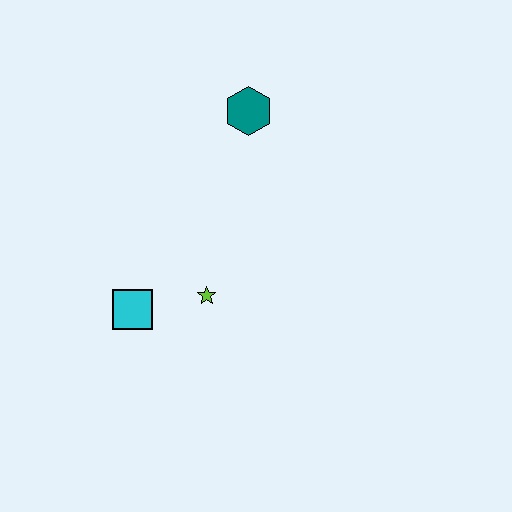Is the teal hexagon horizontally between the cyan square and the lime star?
No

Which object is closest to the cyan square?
The lime star is closest to the cyan square.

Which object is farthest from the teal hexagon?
The cyan square is farthest from the teal hexagon.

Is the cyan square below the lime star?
Yes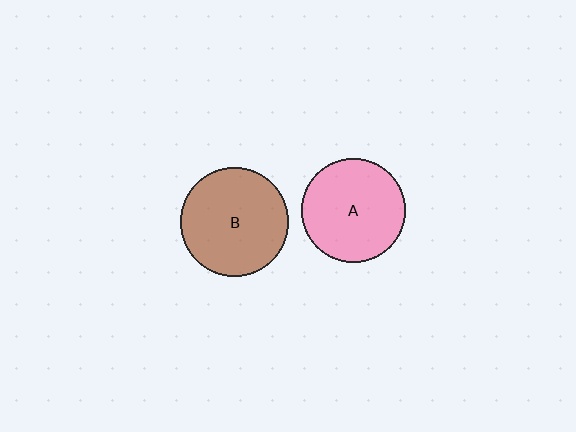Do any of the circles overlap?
No, none of the circles overlap.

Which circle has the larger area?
Circle B (brown).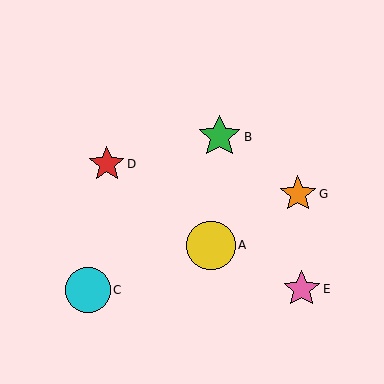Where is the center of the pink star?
The center of the pink star is at (302, 289).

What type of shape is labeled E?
Shape E is a pink star.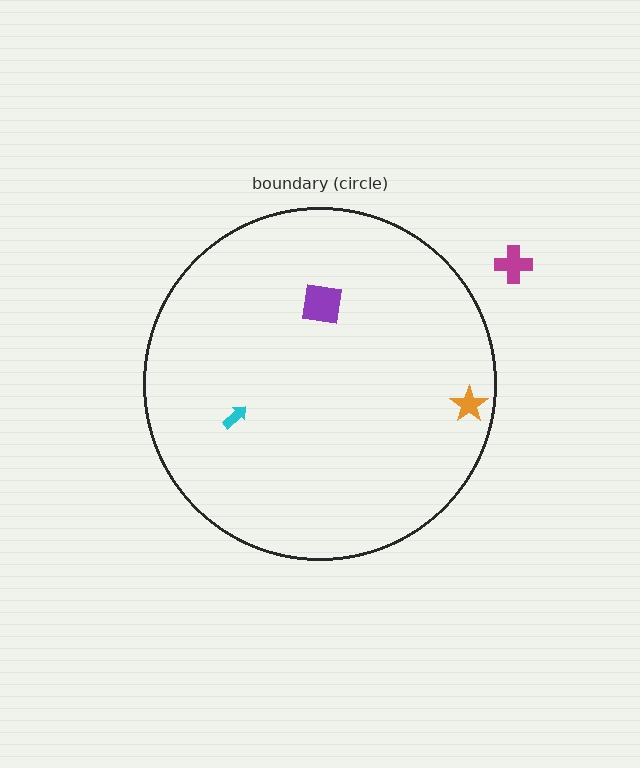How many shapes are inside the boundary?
3 inside, 1 outside.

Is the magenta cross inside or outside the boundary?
Outside.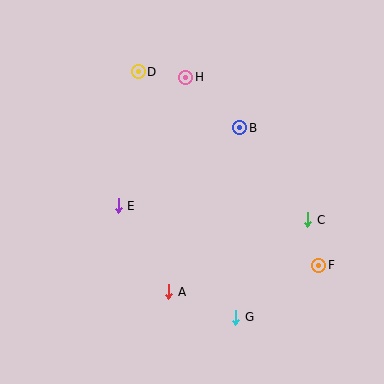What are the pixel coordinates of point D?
Point D is at (138, 72).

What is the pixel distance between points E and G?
The distance between E and G is 161 pixels.